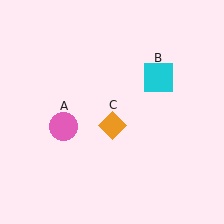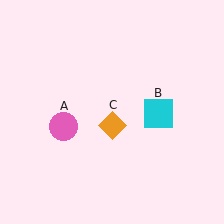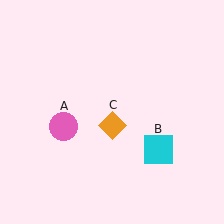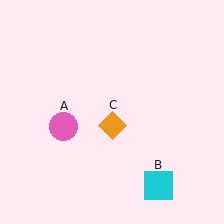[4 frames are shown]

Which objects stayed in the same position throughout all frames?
Pink circle (object A) and orange diamond (object C) remained stationary.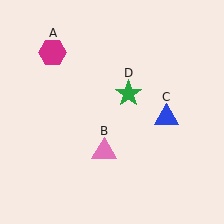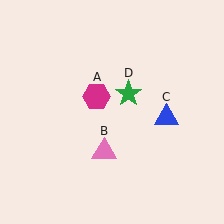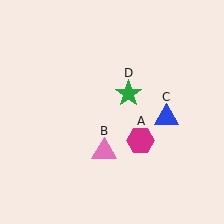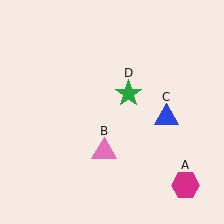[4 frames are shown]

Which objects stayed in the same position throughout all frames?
Pink triangle (object B) and blue triangle (object C) and green star (object D) remained stationary.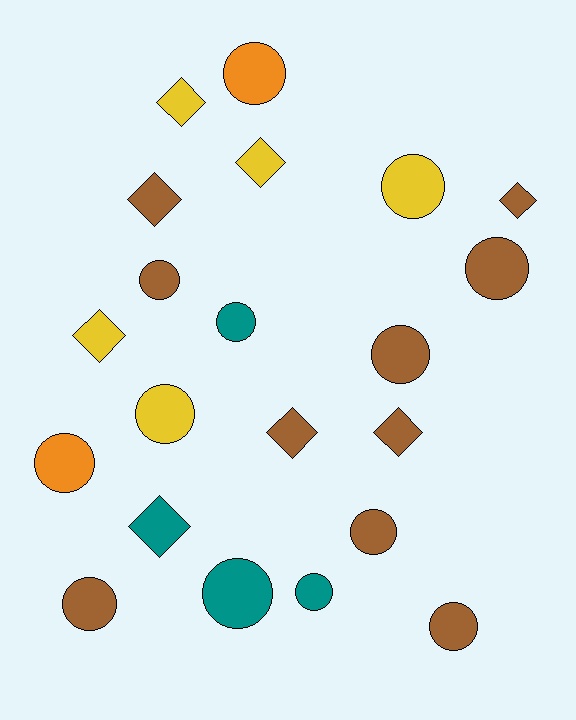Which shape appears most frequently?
Circle, with 13 objects.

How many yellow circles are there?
There are 2 yellow circles.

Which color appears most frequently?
Brown, with 10 objects.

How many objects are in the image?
There are 21 objects.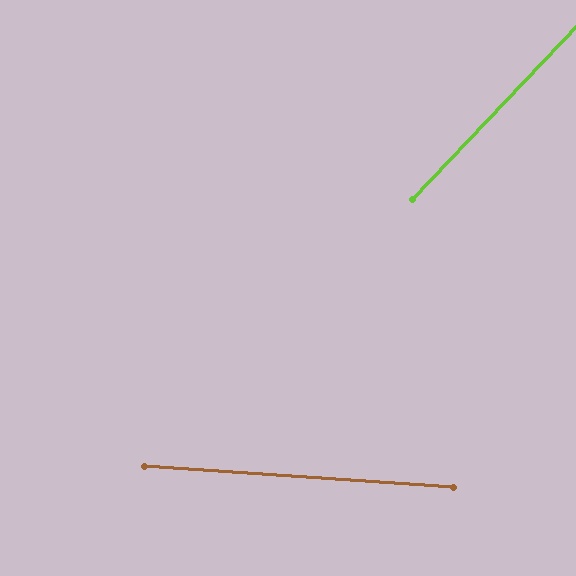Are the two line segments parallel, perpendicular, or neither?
Neither parallel nor perpendicular — they differ by about 50°.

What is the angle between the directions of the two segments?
Approximately 50 degrees.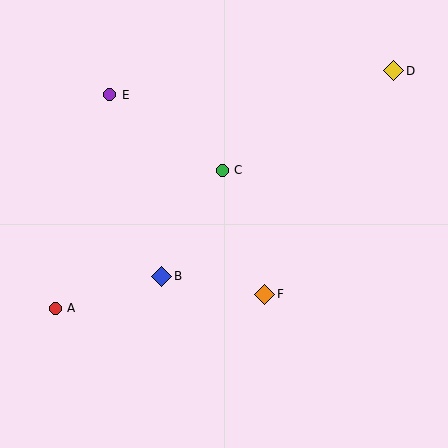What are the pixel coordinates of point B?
Point B is at (162, 276).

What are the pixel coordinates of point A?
Point A is at (55, 308).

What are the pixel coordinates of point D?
Point D is at (394, 71).